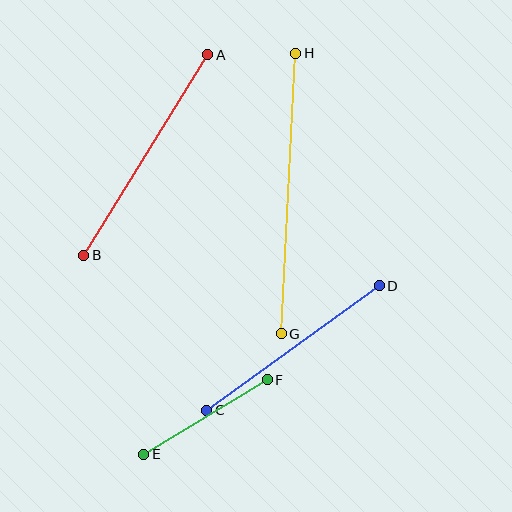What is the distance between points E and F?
The distance is approximately 144 pixels.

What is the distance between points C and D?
The distance is approximately 213 pixels.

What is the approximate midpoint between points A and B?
The midpoint is at approximately (146, 155) pixels.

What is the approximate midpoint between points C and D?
The midpoint is at approximately (293, 348) pixels.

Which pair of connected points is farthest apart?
Points G and H are farthest apart.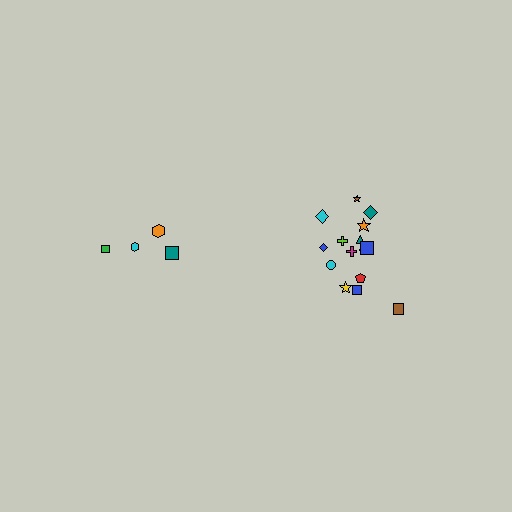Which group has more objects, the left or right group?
The right group.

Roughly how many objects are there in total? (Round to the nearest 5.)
Roughly 20 objects in total.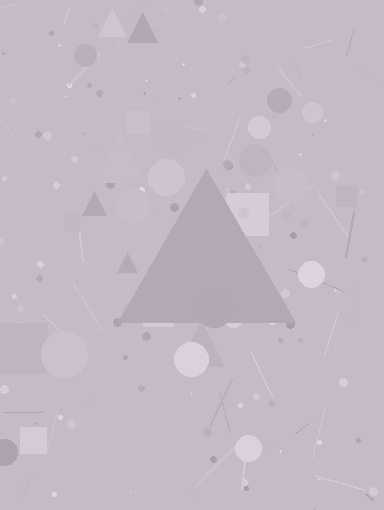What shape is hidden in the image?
A triangle is hidden in the image.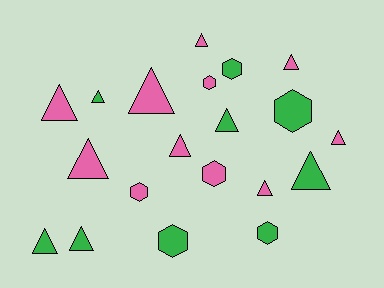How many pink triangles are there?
There are 8 pink triangles.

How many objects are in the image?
There are 20 objects.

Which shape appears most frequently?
Triangle, with 13 objects.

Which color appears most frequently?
Pink, with 11 objects.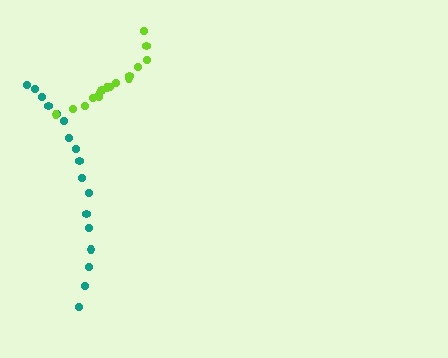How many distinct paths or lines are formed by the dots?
There are 2 distinct paths.